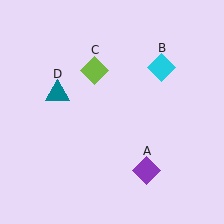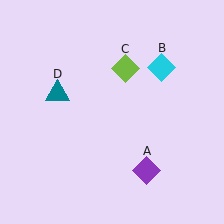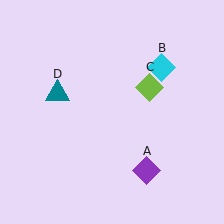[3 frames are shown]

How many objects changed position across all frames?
1 object changed position: lime diamond (object C).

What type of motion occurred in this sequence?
The lime diamond (object C) rotated clockwise around the center of the scene.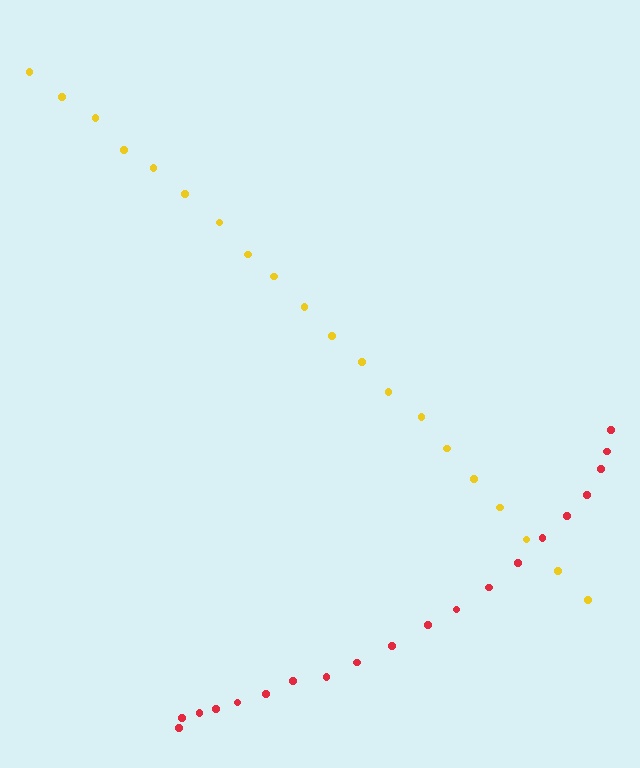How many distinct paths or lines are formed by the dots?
There are 2 distinct paths.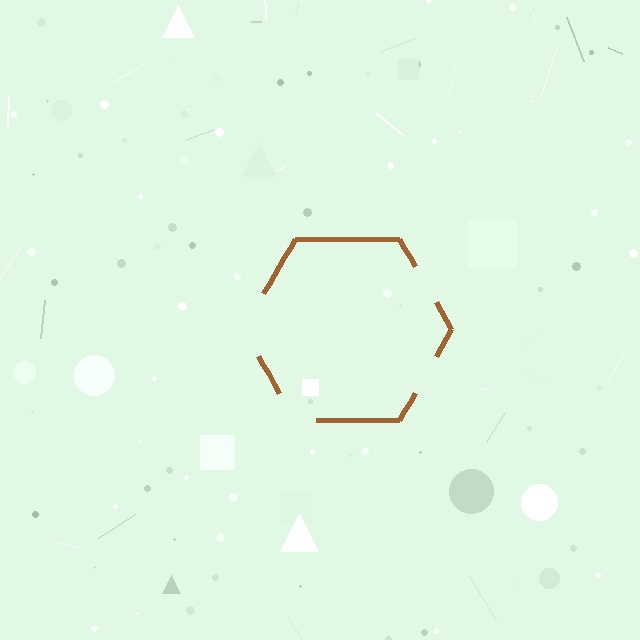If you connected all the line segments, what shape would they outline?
They would outline a hexagon.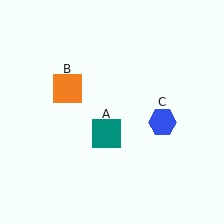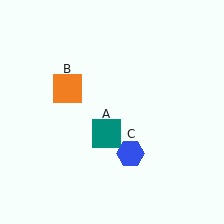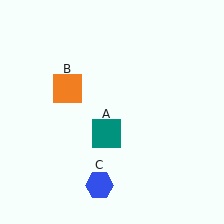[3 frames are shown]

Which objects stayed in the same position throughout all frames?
Teal square (object A) and orange square (object B) remained stationary.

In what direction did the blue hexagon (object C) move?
The blue hexagon (object C) moved down and to the left.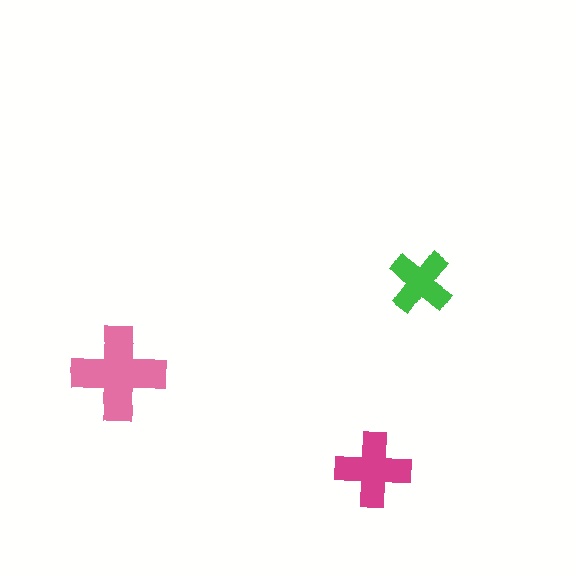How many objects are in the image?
There are 3 objects in the image.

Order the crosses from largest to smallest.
the pink one, the magenta one, the green one.